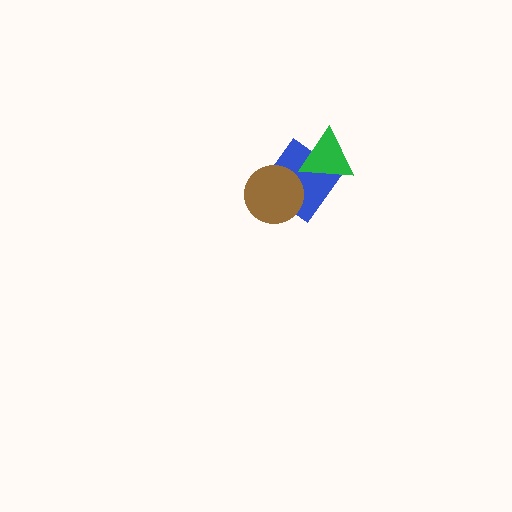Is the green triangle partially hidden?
No, no other shape covers it.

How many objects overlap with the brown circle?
1 object overlaps with the brown circle.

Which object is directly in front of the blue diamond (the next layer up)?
The brown circle is directly in front of the blue diamond.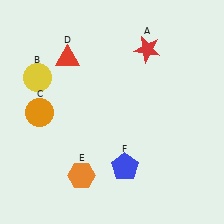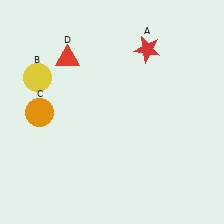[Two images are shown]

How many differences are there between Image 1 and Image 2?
There are 2 differences between the two images.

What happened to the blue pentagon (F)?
The blue pentagon (F) was removed in Image 2. It was in the bottom-right area of Image 1.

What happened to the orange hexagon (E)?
The orange hexagon (E) was removed in Image 2. It was in the bottom-left area of Image 1.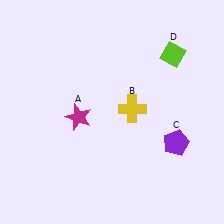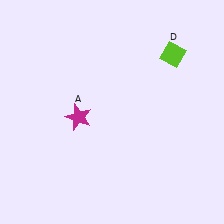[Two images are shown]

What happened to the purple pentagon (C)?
The purple pentagon (C) was removed in Image 2. It was in the bottom-right area of Image 1.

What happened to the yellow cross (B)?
The yellow cross (B) was removed in Image 2. It was in the top-right area of Image 1.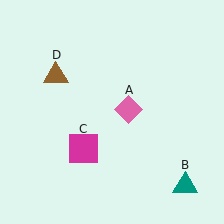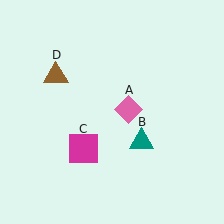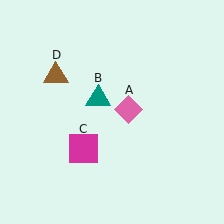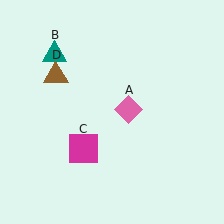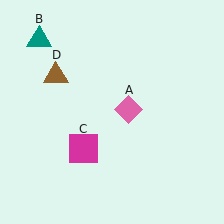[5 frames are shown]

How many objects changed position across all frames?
1 object changed position: teal triangle (object B).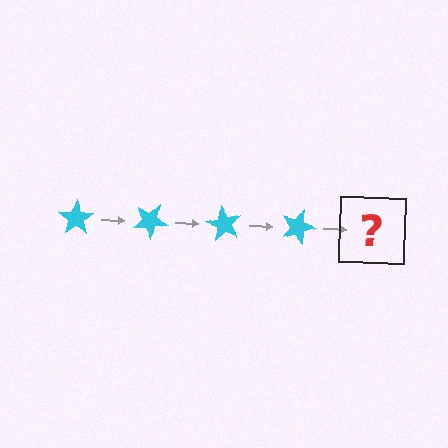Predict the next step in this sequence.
The next step is a cyan star rotated 120 degrees.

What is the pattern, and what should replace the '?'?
The pattern is that the star rotates 30 degrees each step. The '?' should be a cyan star rotated 120 degrees.